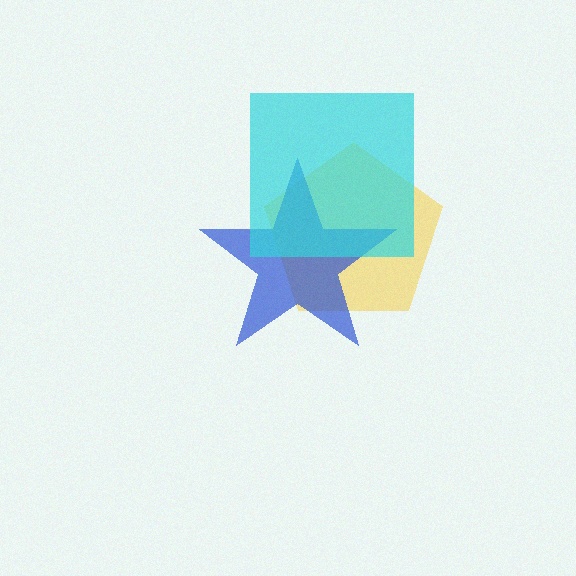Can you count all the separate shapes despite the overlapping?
Yes, there are 3 separate shapes.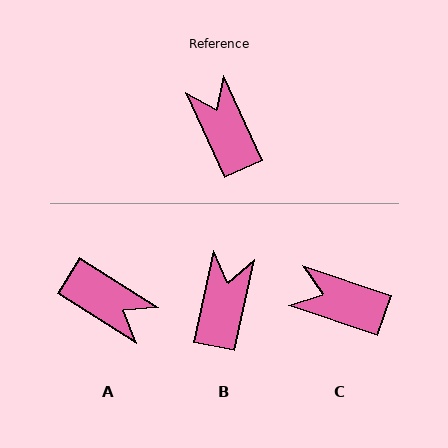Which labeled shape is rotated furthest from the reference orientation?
A, about 147 degrees away.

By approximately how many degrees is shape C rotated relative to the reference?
Approximately 47 degrees counter-clockwise.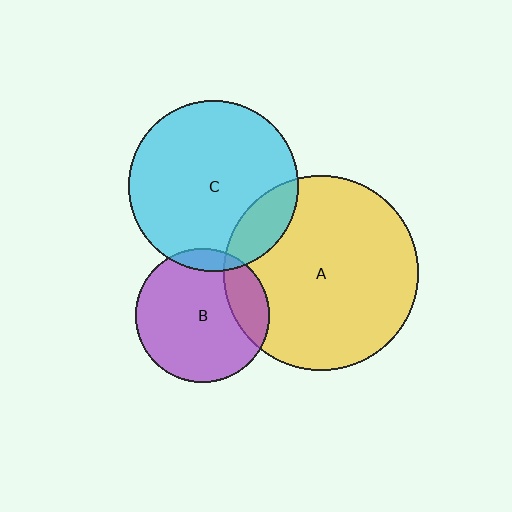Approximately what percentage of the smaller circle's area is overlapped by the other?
Approximately 20%.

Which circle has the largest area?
Circle A (yellow).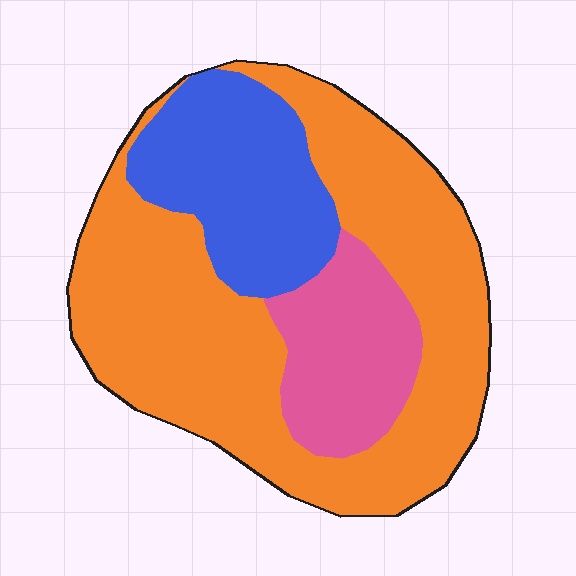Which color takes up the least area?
Pink, at roughly 15%.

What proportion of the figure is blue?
Blue covers 22% of the figure.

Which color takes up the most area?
Orange, at roughly 60%.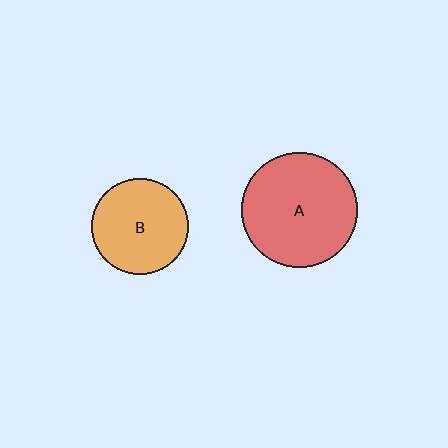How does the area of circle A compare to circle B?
Approximately 1.4 times.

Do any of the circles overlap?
No, none of the circles overlap.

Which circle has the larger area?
Circle A (red).